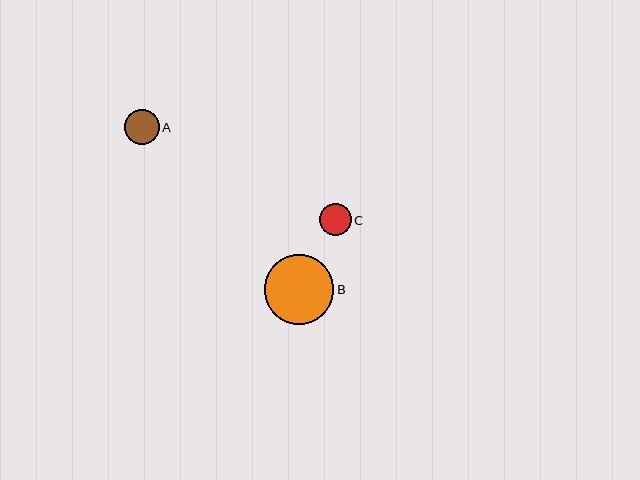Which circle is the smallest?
Circle C is the smallest with a size of approximately 32 pixels.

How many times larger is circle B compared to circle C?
Circle B is approximately 2.2 times the size of circle C.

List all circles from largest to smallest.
From largest to smallest: B, A, C.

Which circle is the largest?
Circle B is the largest with a size of approximately 69 pixels.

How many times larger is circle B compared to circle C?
Circle B is approximately 2.2 times the size of circle C.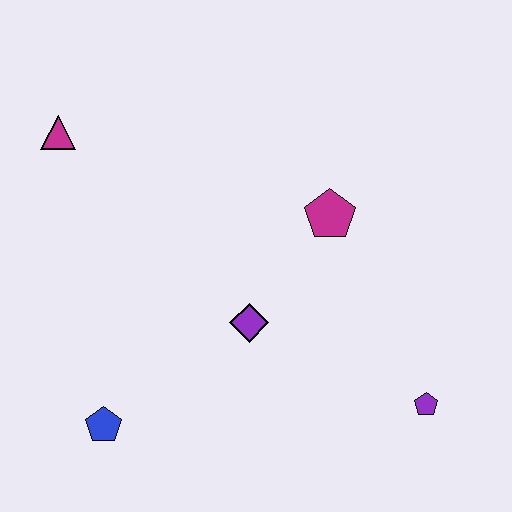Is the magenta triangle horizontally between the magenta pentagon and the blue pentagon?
No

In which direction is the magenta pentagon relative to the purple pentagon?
The magenta pentagon is above the purple pentagon.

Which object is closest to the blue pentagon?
The purple diamond is closest to the blue pentagon.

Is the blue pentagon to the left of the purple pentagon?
Yes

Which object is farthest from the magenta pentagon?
The blue pentagon is farthest from the magenta pentagon.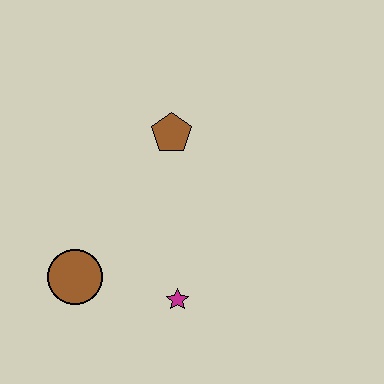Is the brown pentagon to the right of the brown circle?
Yes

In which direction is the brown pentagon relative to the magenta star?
The brown pentagon is above the magenta star.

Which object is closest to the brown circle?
The magenta star is closest to the brown circle.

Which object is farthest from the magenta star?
The brown pentagon is farthest from the magenta star.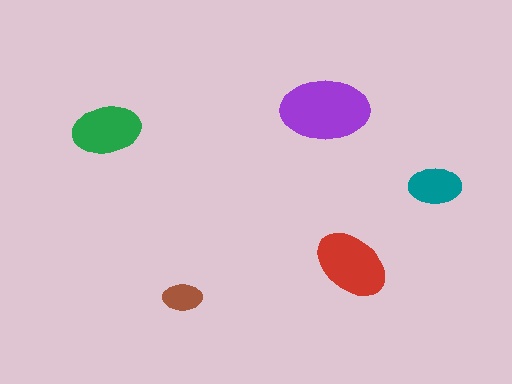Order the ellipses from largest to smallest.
the purple one, the red one, the green one, the teal one, the brown one.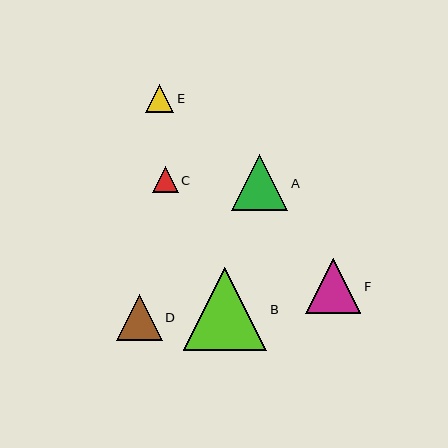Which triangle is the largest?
Triangle B is the largest with a size of approximately 84 pixels.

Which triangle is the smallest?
Triangle C is the smallest with a size of approximately 26 pixels.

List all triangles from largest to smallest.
From largest to smallest: B, A, F, D, E, C.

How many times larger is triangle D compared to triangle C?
Triangle D is approximately 1.8 times the size of triangle C.